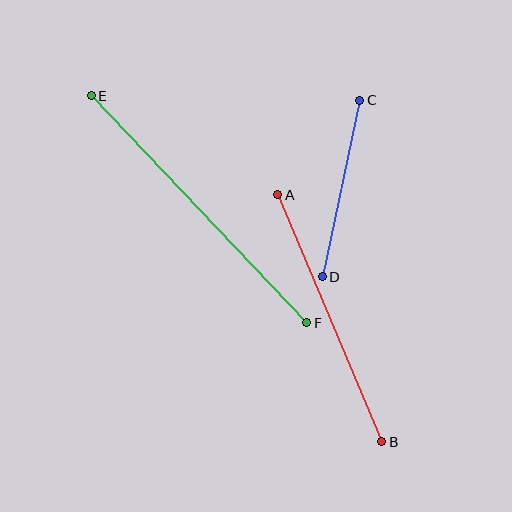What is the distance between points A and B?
The distance is approximately 268 pixels.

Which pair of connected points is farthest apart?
Points E and F are farthest apart.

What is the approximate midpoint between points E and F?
The midpoint is at approximately (199, 209) pixels.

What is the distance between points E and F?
The distance is approximately 313 pixels.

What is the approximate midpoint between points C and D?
The midpoint is at approximately (341, 188) pixels.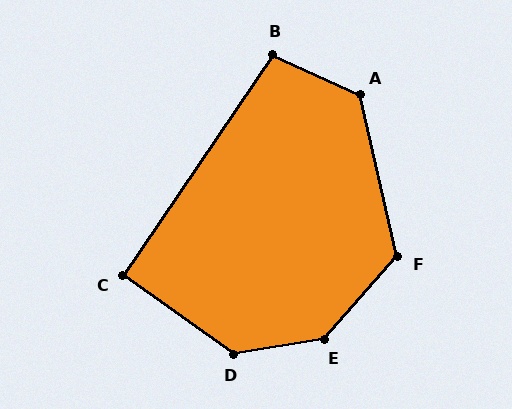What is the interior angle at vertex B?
Approximately 99 degrees (obtuse).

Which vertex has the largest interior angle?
E, at approximately 141 degrees.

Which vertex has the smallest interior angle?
C, at approximately 91 degrees.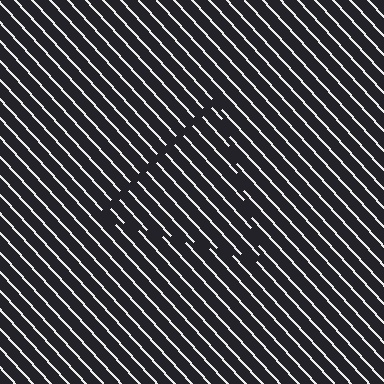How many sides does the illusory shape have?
3 sides — the line-ends trace a triangle.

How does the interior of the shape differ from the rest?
The interior of the shape contains the same grating, shifted by half a period — the contour is defined by the phase discontinuity where line-ends from the inner and outer gratings abut.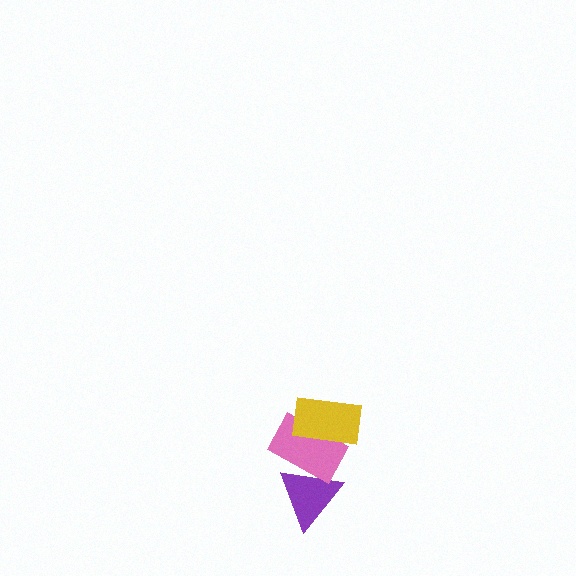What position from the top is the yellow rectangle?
The yellow rectangle is 1st from the top.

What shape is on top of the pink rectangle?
The yellow rectangle is on top of the pink rectangle.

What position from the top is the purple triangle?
The purple triangle is 3rd from the top.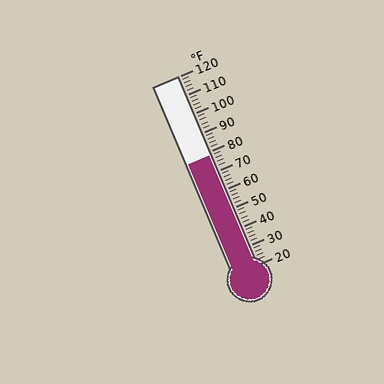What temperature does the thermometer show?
The thermometer shows approximately 78°F.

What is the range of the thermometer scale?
The thermometer scale ranges from 20°F to 120°F.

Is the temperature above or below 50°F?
The temperature is above 50°F.